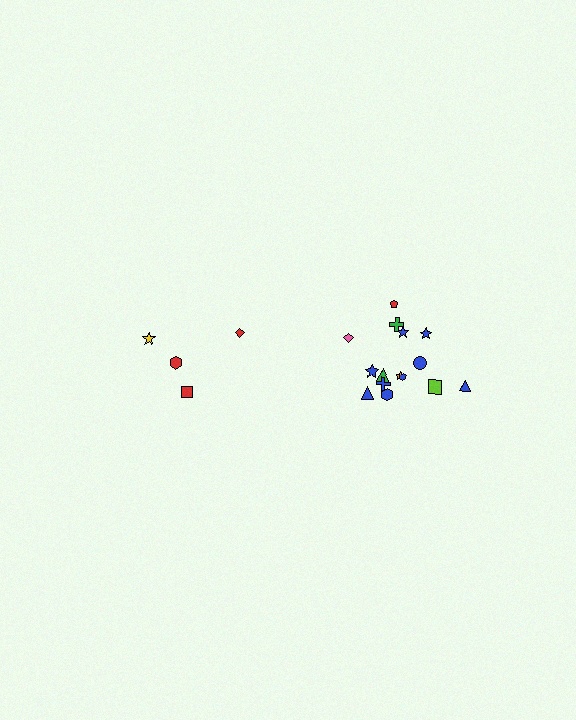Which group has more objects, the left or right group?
The right group.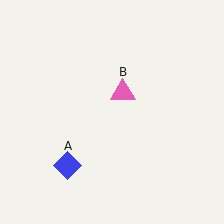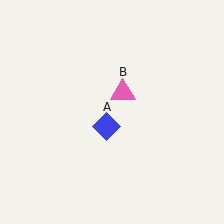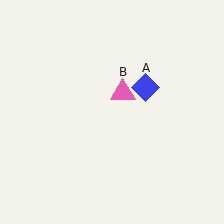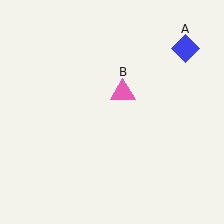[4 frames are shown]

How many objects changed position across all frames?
1 object changed position: blue diamond (object A).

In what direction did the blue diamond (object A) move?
The blue diamond (object A) moved up and to the right.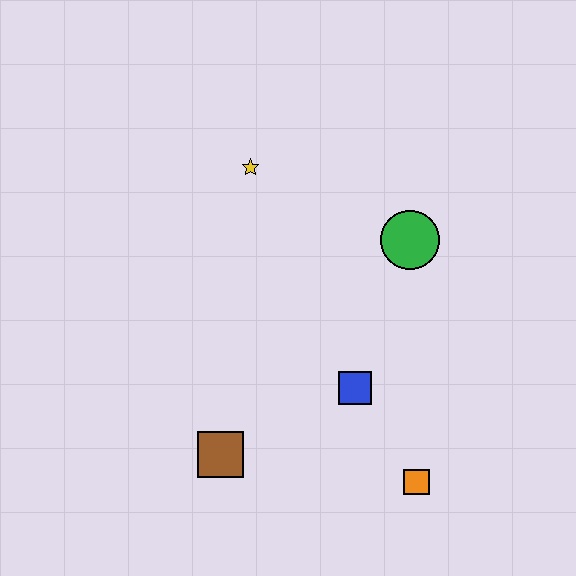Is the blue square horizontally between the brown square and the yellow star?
No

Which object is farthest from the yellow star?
The orange square is farthest from the yellow star.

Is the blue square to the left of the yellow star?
No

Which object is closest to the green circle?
The blue square is closest to the green circle.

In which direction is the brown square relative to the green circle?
The brown square is below the green circle.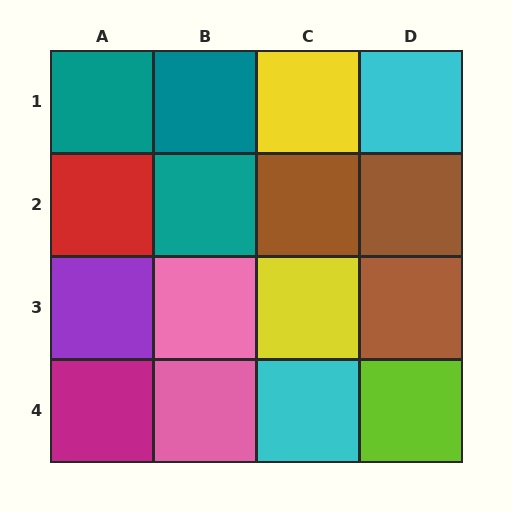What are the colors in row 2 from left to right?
Red, teal, brown, brown.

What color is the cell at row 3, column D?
Brown.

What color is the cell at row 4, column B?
Pink.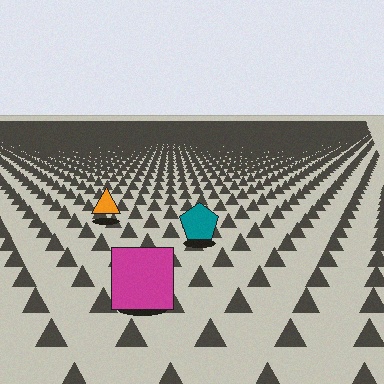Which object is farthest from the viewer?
The orange triangle is farthest from the viewer. It appears smaller and the ground texture around it is denser.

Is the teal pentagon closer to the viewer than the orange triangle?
Yes. The teal pentagon is closer — you can tell from the texture gradient: the ground texture is coarser near it.